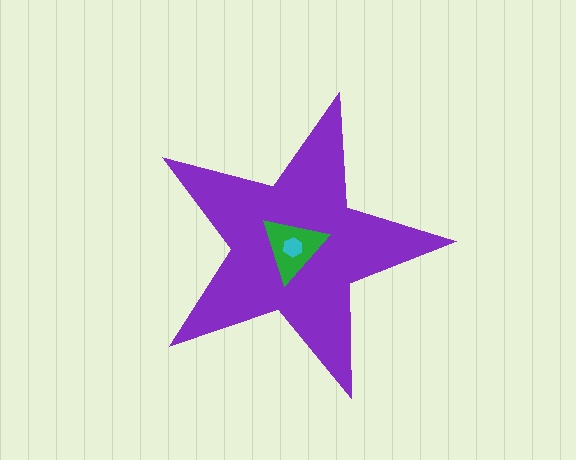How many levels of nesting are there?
3.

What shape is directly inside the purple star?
The green triangle.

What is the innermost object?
The cyan hexagon.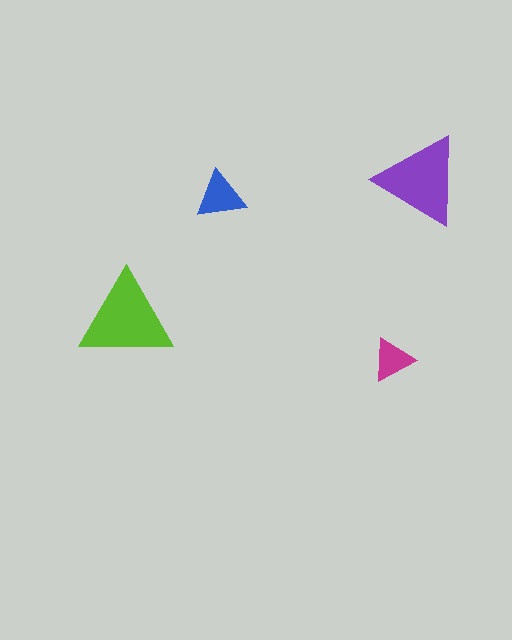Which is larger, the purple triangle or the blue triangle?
The purple one.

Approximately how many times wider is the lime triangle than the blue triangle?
About 2 times wider.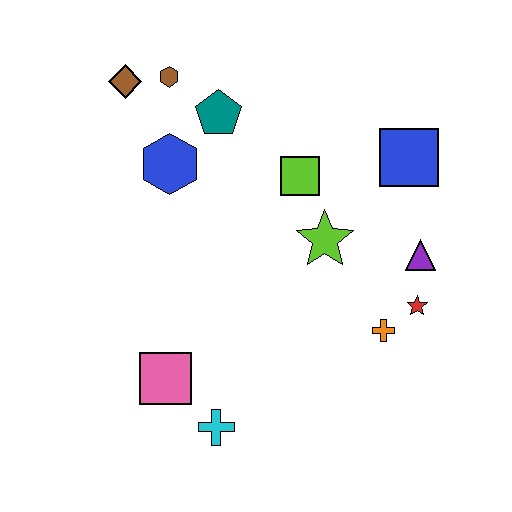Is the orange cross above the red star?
No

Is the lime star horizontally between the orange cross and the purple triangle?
No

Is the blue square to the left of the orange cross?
No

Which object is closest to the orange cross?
The red star is closest to the orange cross.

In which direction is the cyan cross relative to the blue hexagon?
The cyan cross is below the blue hexagon.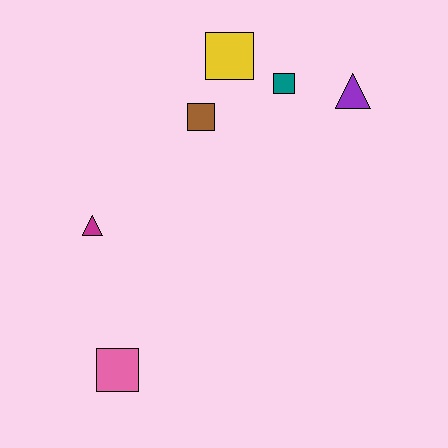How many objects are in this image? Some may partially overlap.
There are 6 objects.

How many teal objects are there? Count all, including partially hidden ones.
There is 1 teal object.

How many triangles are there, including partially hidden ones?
There are 2 triangles.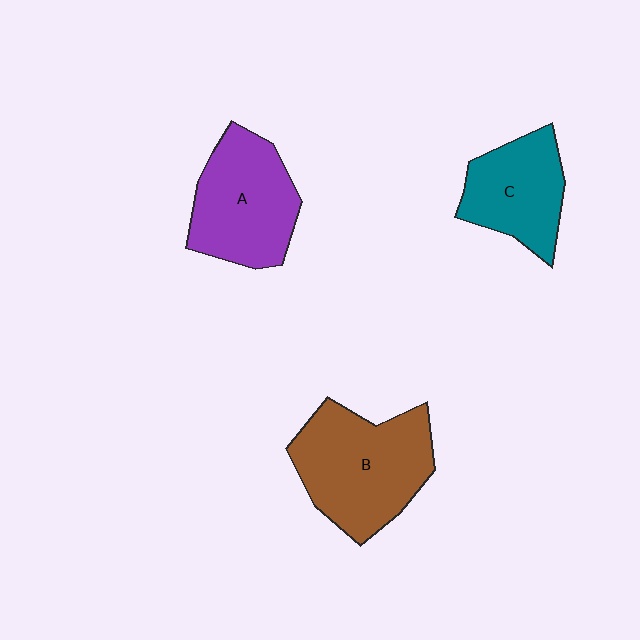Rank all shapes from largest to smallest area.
From largest to smallest: B (brown), A (purple), C (teal).